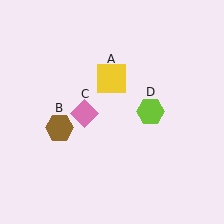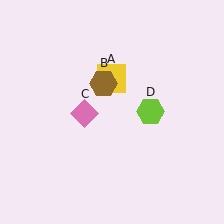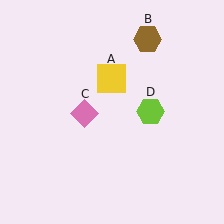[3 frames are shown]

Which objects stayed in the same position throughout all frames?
Yellow square (object A) and pink diamond (object C) and lime hexagon (object D) remained stationary.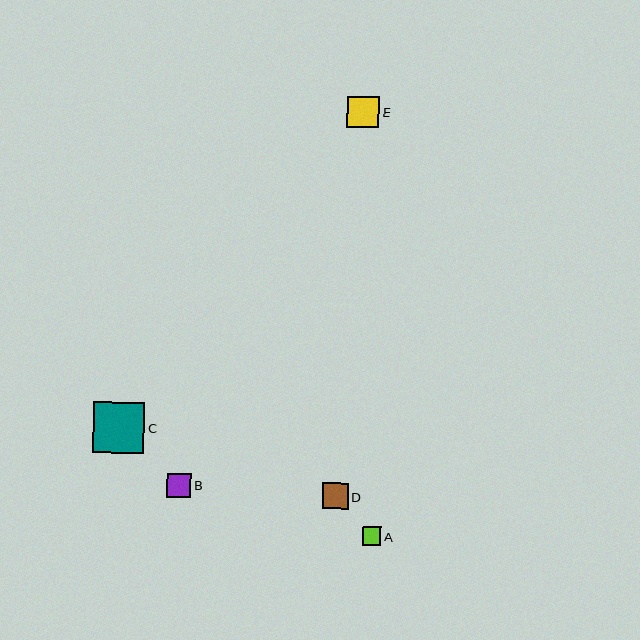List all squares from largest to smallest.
From largest to smallest: C, E, D, B, A.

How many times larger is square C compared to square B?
Square C is approximately 2.1 times the size of square B.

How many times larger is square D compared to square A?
Square D is approximately 1.4 times the size of square A.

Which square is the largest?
Square C is the largest with a size of approximately 51 pixels.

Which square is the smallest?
Square A is the smallest with a size of approximately 18 pixels.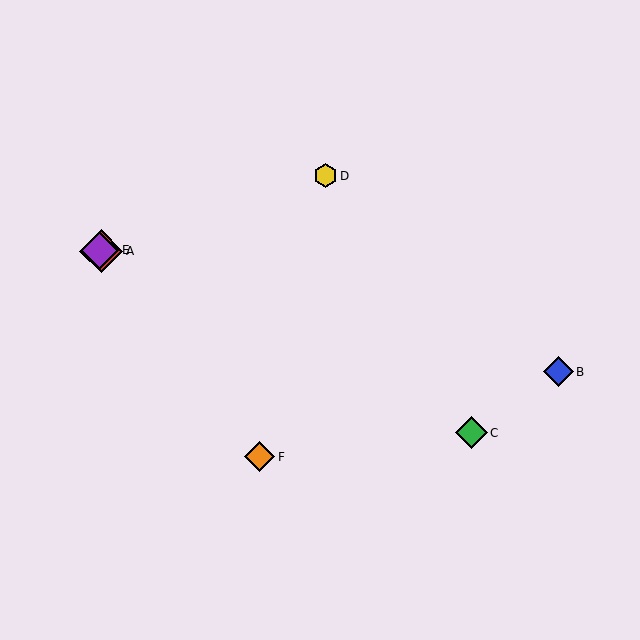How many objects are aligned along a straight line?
3 objects (A, C, E) are aligned along a straight line.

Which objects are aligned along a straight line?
Objects A, C, E are aligned along a straight line.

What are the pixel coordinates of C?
Object C is at (471, 433).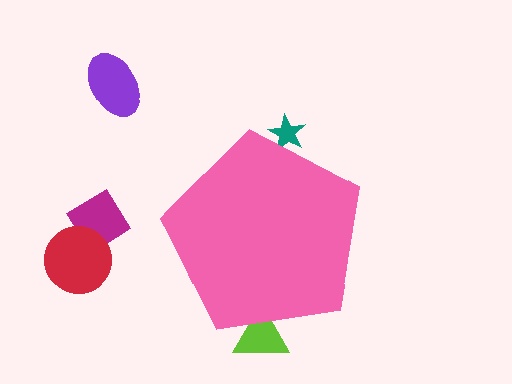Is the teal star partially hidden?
Yes, the teal star is partially hidden behind the pink pentagon.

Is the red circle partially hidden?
No, the red circle is fully visible.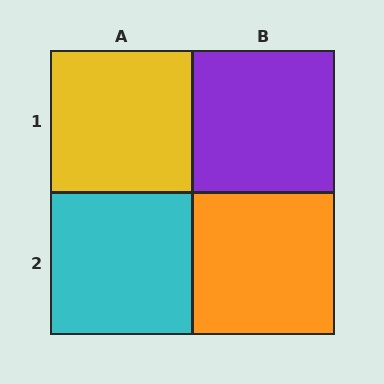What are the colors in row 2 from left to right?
Cyan, orange.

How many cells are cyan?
1 cell is cyan.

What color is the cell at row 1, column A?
Yellow.